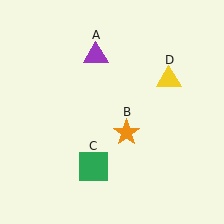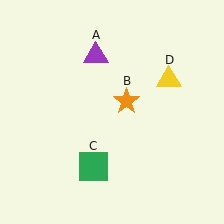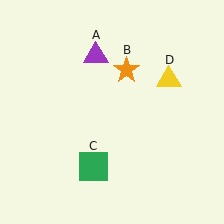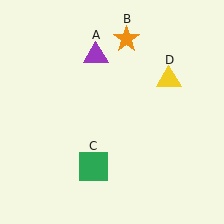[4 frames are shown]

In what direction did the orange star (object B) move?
The orange star (object B) moved up.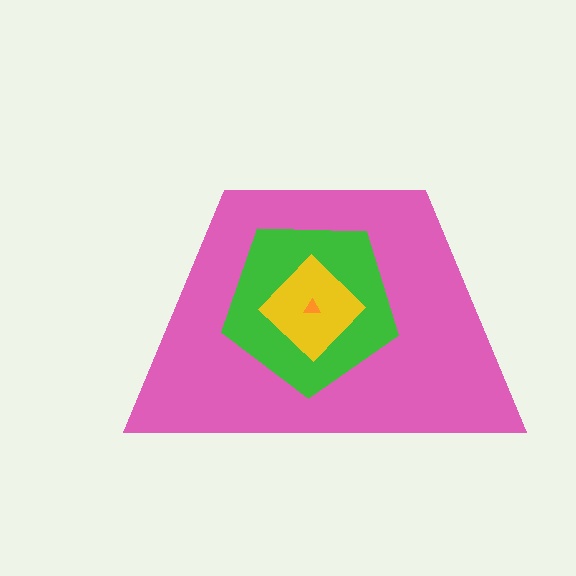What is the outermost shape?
The pink trapezoid.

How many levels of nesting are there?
4.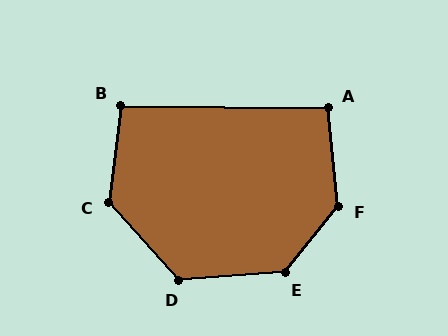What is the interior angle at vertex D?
Approximately 128 degrees (obtuse).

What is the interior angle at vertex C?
Approximately 130 degrees (obtuse).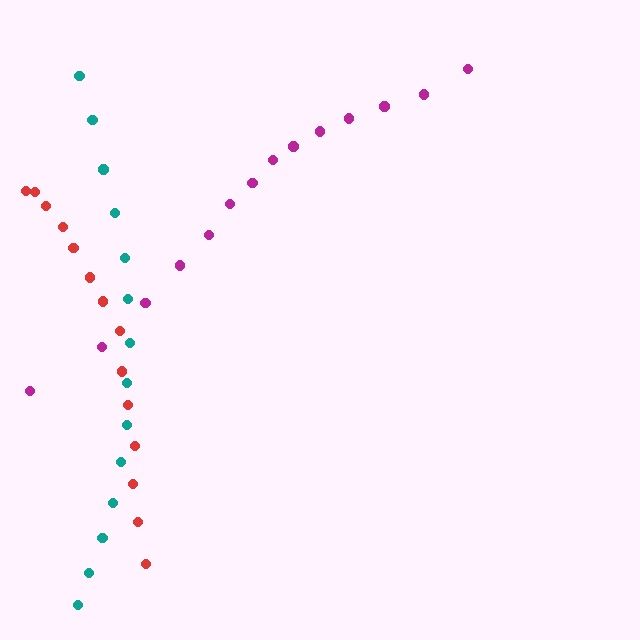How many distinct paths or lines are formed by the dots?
There are 3 distinct paths.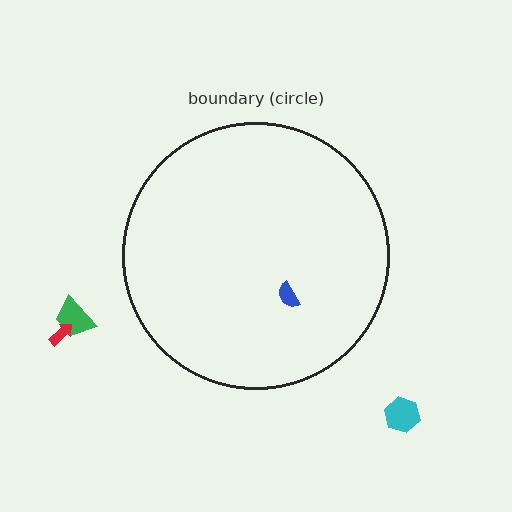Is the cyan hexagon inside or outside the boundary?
Outside.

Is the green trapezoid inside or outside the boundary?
Outside.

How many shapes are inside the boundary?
1 inside, 3 outside.